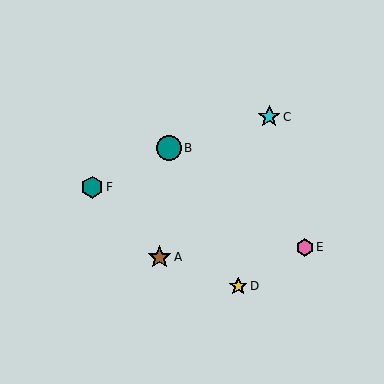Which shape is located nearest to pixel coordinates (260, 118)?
The cyan star (labeled C) at (269, 117) is nearest to that location.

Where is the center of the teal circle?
The center of the teal circle is at (169, 148).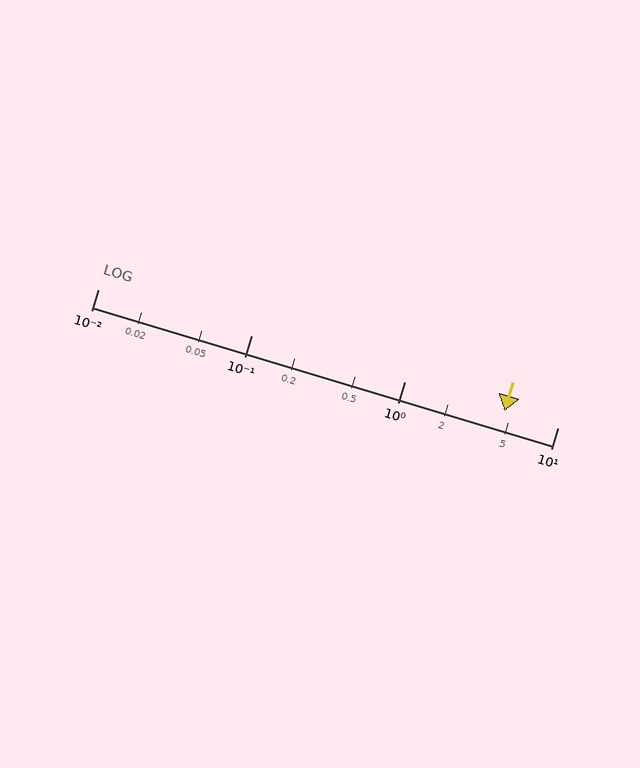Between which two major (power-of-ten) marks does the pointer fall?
The pointer is between 1 and 10.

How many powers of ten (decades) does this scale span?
The scale spans 3 decades, from 0.01 to 10.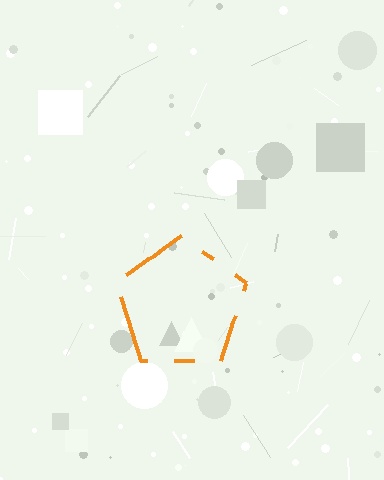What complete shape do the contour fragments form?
The contour fragments form a pentagon.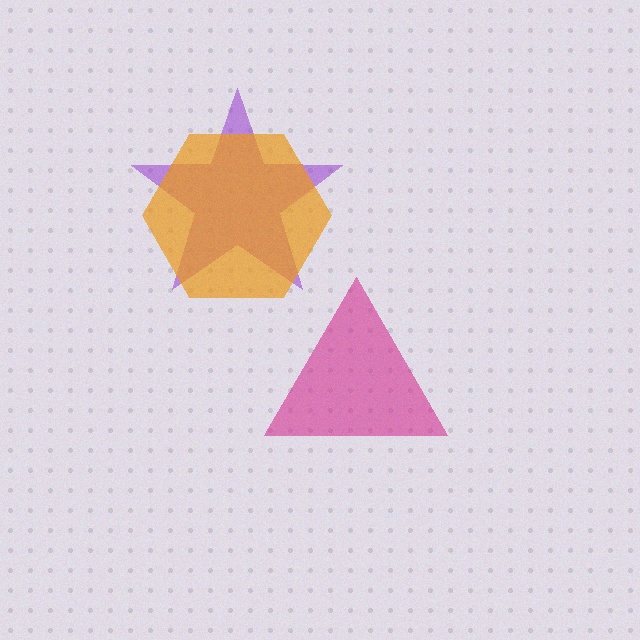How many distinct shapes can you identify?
There are 3 distinct shapes: a magenta triangle, a purple star, an orange hexagon.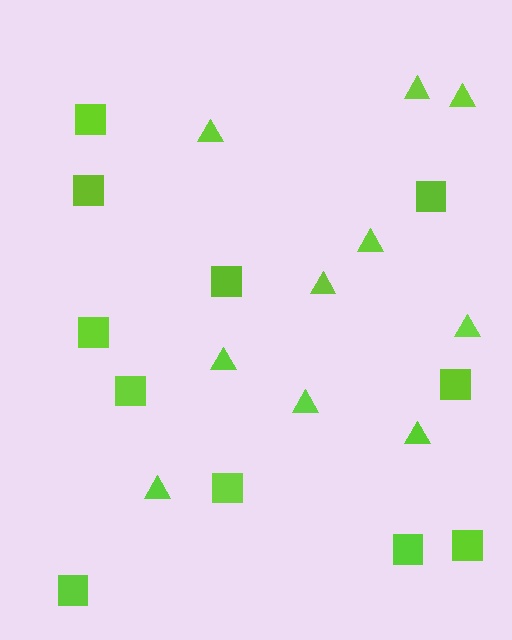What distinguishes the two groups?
There are 2 groups: one group of triangles (10) and one group of squares (11).